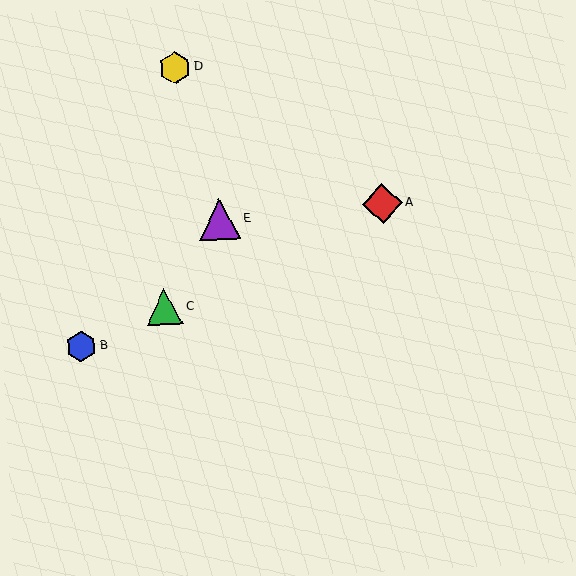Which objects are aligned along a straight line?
Objects A, B, C are aligned along a straight line.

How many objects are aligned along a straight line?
3 objects (A, B, C) are aligned along a straight line.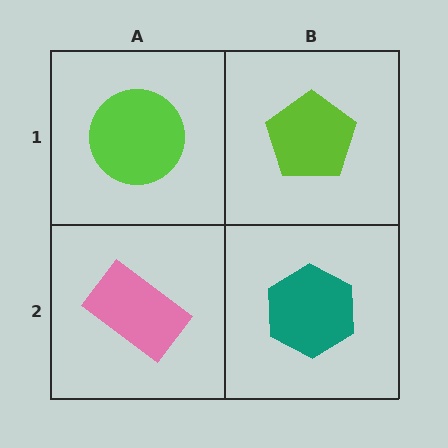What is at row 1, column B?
A lime pentagon.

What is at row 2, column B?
A teal hexagon.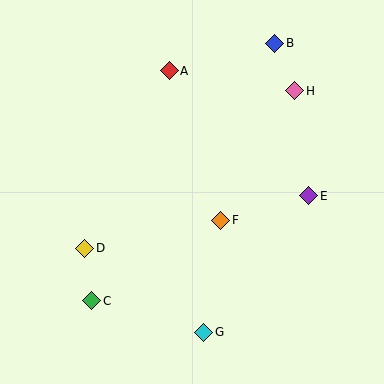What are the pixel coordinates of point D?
Point D is at (85, 248).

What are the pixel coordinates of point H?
Point H is at (295, 91).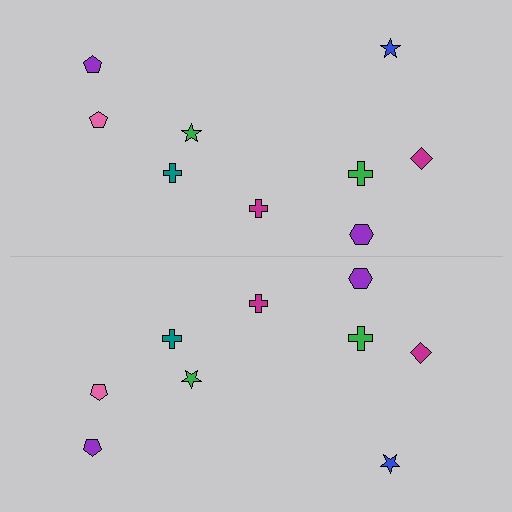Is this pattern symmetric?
Yes, this pattern has bilateral (reflection) symmetry.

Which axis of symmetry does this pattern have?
The pattern has a horizontal axis of symmetry running through the center of the image.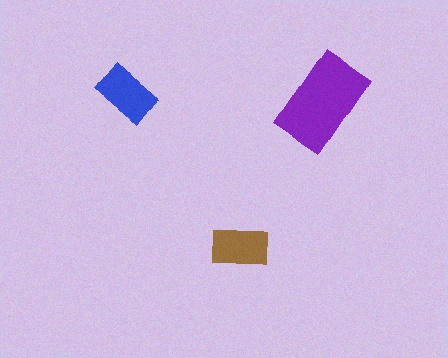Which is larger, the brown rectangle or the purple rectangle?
The purple one.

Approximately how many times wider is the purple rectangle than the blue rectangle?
About 1.5 times wider.